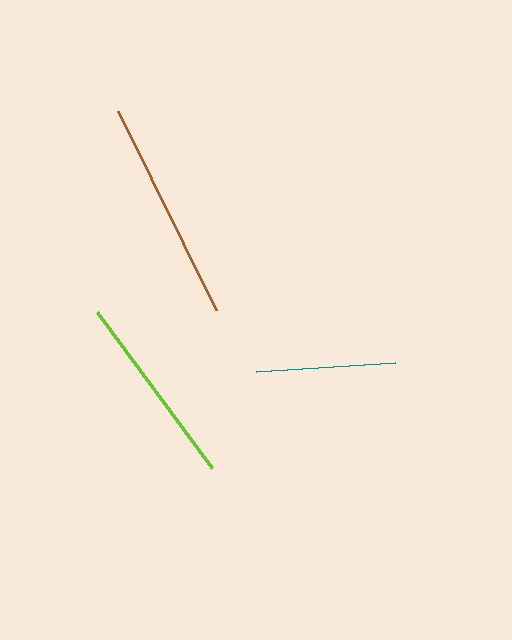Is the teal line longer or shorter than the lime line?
The lime line is longer than the teal line.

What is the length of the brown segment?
The brown segment is approximately 222 pixels long.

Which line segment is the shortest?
The teal line is the shortest at approximately 139 pixels.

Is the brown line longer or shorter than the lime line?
The brown line is longer than the lime line.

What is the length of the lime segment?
The lime segment is approximately 193 pixels long.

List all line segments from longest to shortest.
From longest to shortest: brown, lime, teal.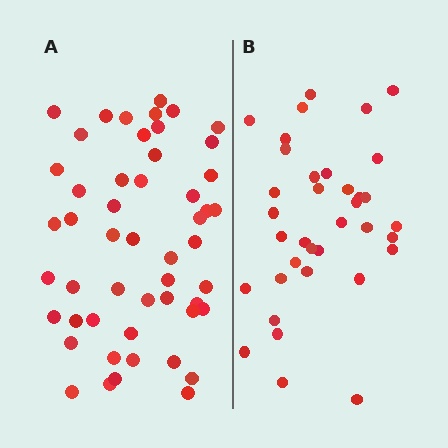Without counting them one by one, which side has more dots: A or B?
Region A (the left region) has more dots.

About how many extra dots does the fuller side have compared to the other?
Region A has approximately 15 more dots than region B.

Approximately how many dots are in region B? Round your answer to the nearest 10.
About 40 dots. (The exact count is 36, which rounds to 40.)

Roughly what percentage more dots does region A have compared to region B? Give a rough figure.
About 40% more.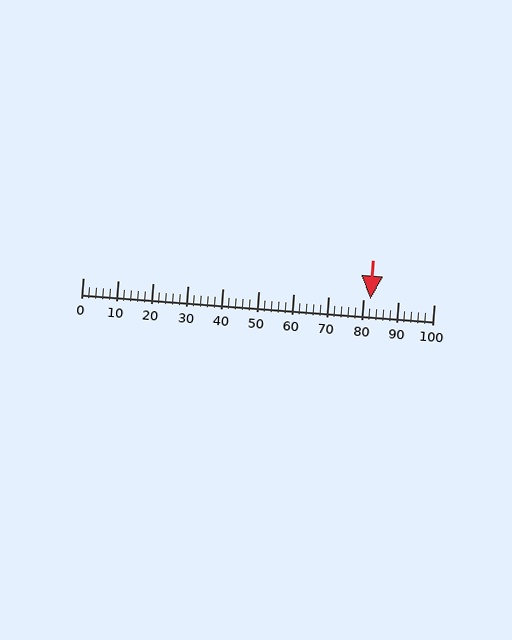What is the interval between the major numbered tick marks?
The major tick marks are spaced 10 units apart.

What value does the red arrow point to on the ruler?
The red arrow points to approximately 82.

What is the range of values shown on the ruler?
The ruler shows values from 0 to 100.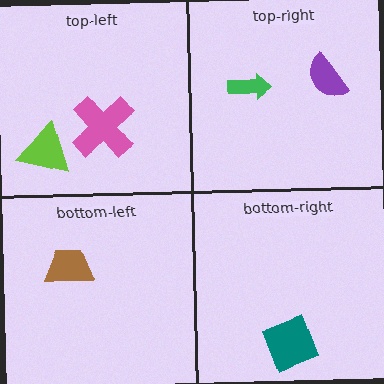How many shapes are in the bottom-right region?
1.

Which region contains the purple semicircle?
The top-right region.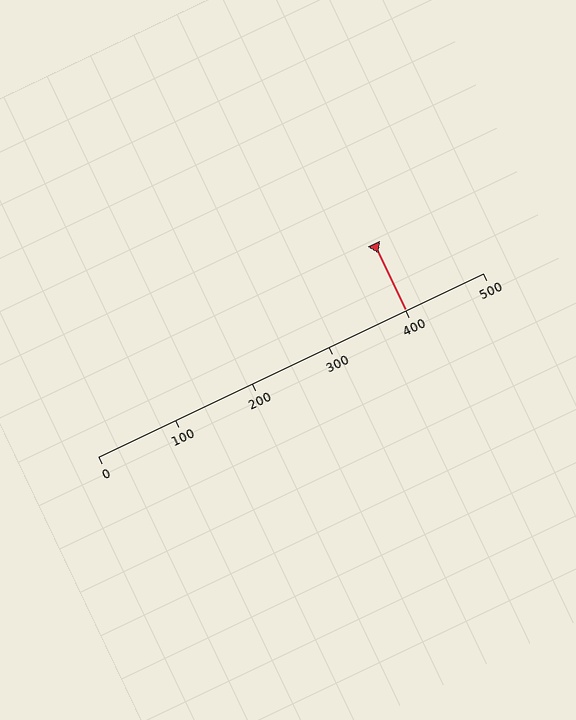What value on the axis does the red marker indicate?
The marker indicates approximately 400.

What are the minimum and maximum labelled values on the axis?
The axis runs from 0 to 500.